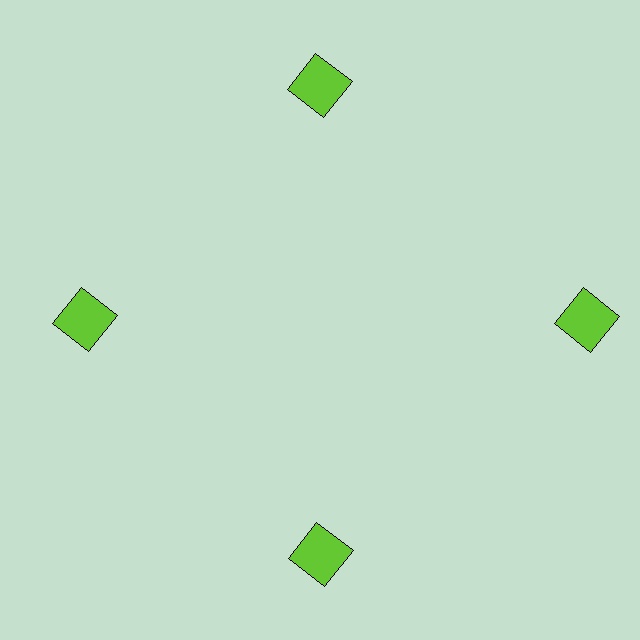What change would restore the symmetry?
The symmetry would be restored by moving it inward, back onto the ring so that all 4 squares sit at equal angles and equal distance from the center.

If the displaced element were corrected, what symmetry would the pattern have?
It would have 4-fold rotational symmetry — the pattern would map onto itself every 90 degrees.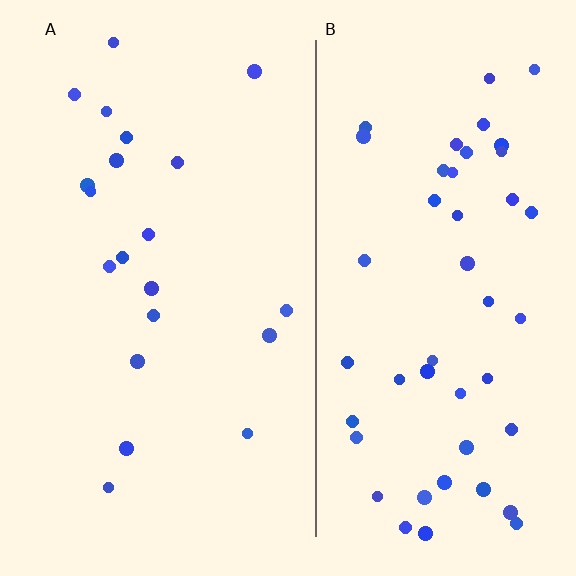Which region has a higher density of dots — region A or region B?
B (the right).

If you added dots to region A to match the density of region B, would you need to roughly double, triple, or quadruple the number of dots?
Approximately double.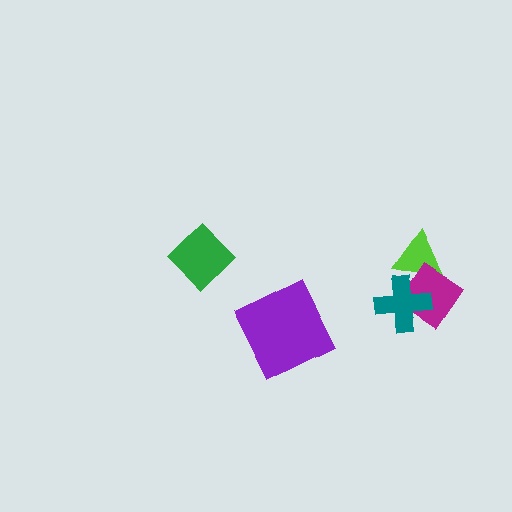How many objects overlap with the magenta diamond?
2 objects overlap with the magenta diamond.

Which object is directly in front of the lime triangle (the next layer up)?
The magenta diamond is directly in front of the lime triangle.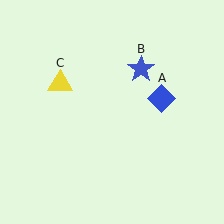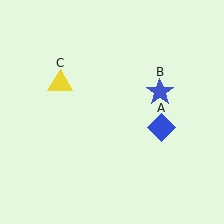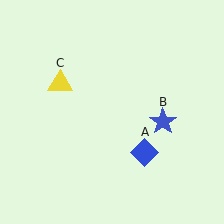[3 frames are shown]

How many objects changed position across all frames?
2 objects changed position: blue diamond (object A), blue star (object B).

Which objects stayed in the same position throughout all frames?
Yellow triangle (object C) remained stationary.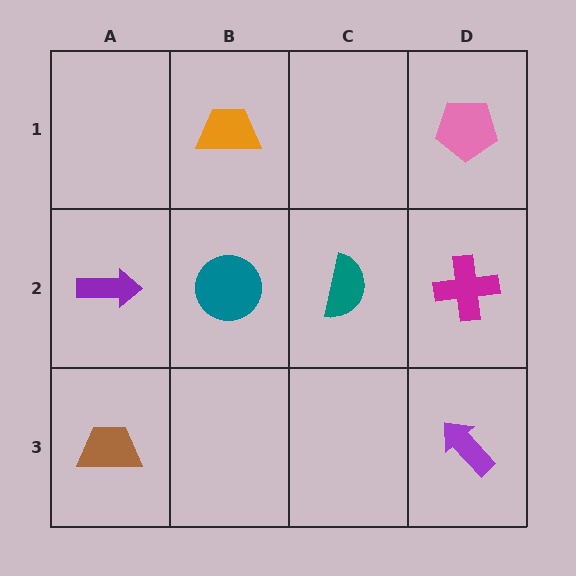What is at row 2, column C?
A teal semicircle.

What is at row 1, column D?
A pink pentagon.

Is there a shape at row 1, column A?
No, that cell is empty.